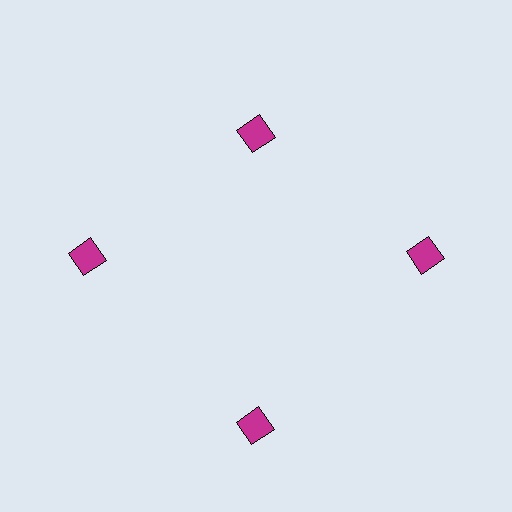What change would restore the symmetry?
The symmetry would be restored by moving it outward, back onto the ring so that all 4 squares sit at equal angles and equal distance from the center.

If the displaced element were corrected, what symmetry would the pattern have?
It would have 4-fold rotational symmetry — the pattern would map onto itself every 90 degrees.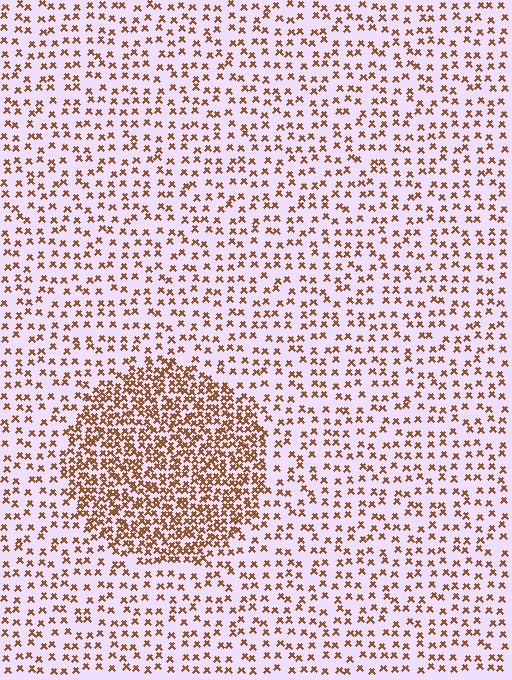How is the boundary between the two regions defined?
The boundary is defined by a change in element density (approximately 2.4x ratio). All elements are the same color, size, and shape.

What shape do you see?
I see a circle.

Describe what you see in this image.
The image contains small brown elements arranged at two different densities. A circle-shaped region is visible where the elements are more densely packed than the surrounding area.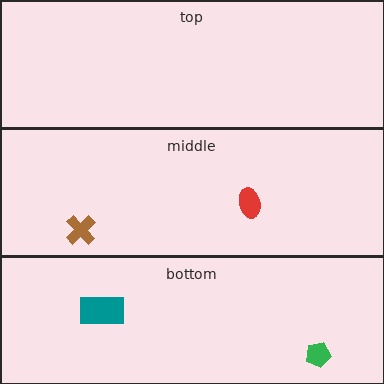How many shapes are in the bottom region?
2.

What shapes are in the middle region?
The red ellipse, the brown cross.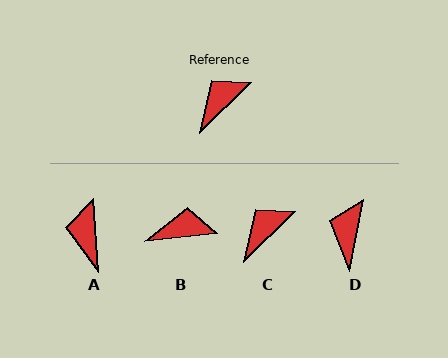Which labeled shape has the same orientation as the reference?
C.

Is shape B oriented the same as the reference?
No, it is off by about 38 degrees.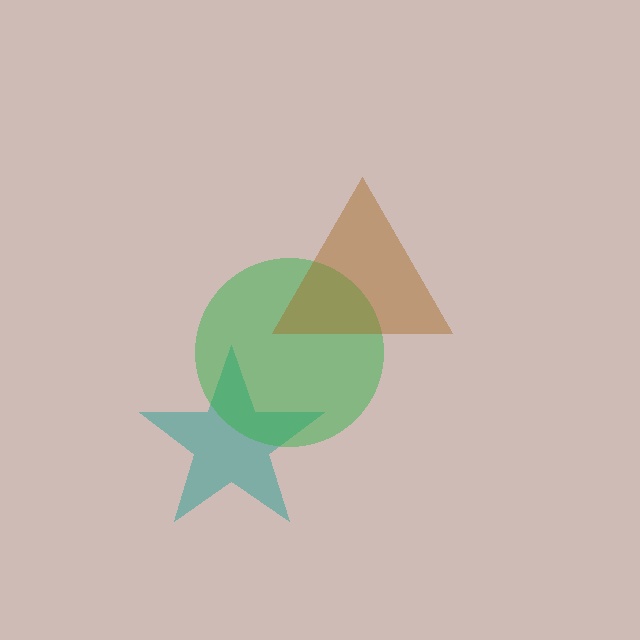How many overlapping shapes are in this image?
There are 3 overlapping shapes in the image.